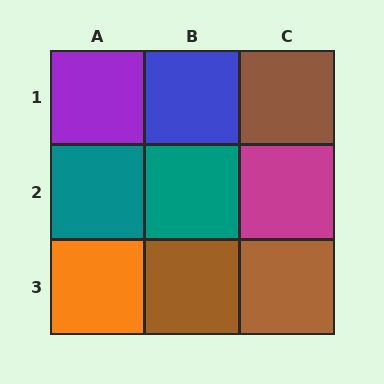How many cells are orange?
1 cell is orange.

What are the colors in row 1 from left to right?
Purple, blue, brown.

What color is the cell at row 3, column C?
Brown.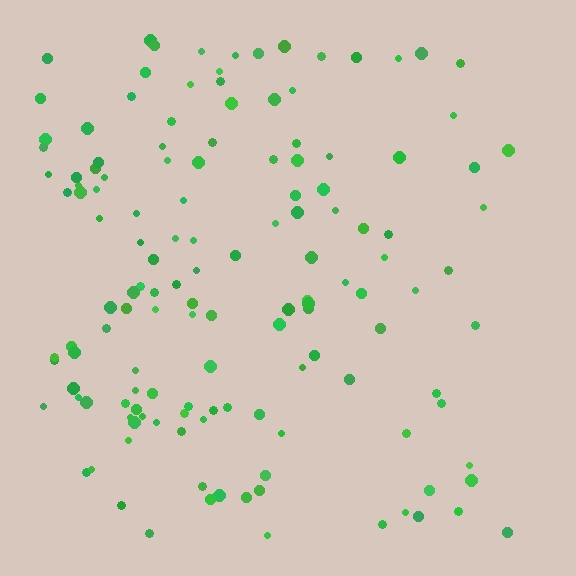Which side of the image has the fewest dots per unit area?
The right.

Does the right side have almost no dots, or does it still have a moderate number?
Still a moderate number, just noticeably fewer than the left.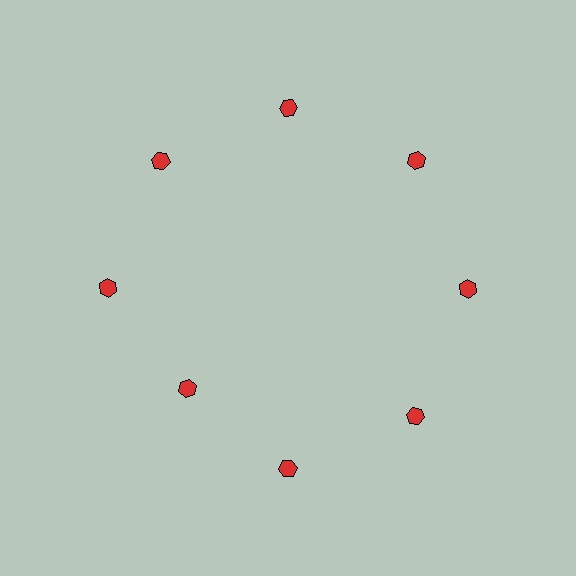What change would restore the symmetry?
The symmetry would be restored by moving it outward, back onto the ring so that all 8 hexagons sit at equal angles and equal distance from the center.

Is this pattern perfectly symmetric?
No. The 8 red hexagons are arranged in a ring, but one element near the 8 o'clock position is pulled inward toward the center, breaking the 8-fold rotational symmetry.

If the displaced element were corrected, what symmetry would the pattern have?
It would have 8-fold rotational symmetry — the pattern would map onto itself every 45 degrees.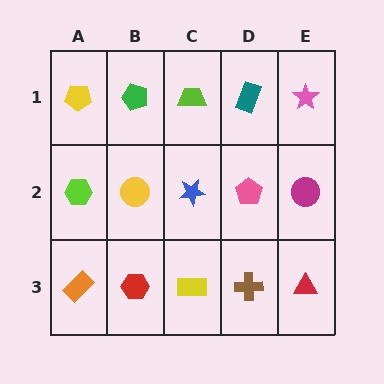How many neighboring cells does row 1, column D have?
3.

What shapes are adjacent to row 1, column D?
A pink pentagon (row 2, column D), a lime trapezoid (row 1, column C), a pink star (row 1, column E).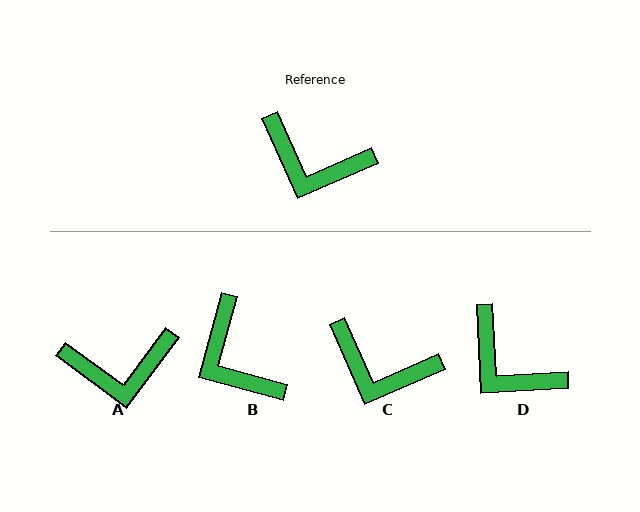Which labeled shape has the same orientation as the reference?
C.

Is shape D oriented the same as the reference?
No, it is off by about 21 degrees.